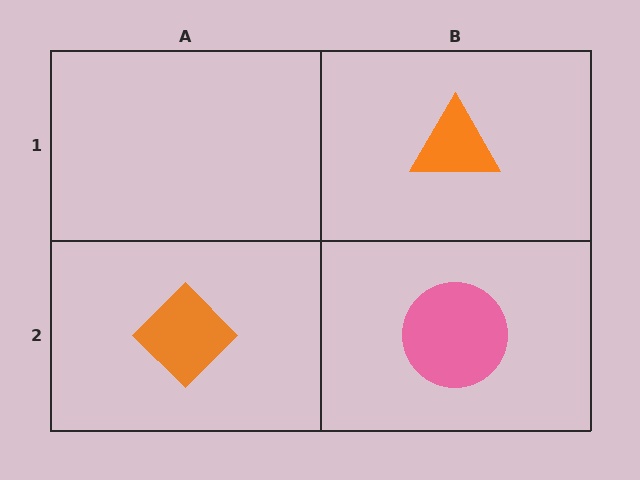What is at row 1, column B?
An orange triangle.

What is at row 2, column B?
A pink circle.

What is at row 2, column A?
An orange diamond.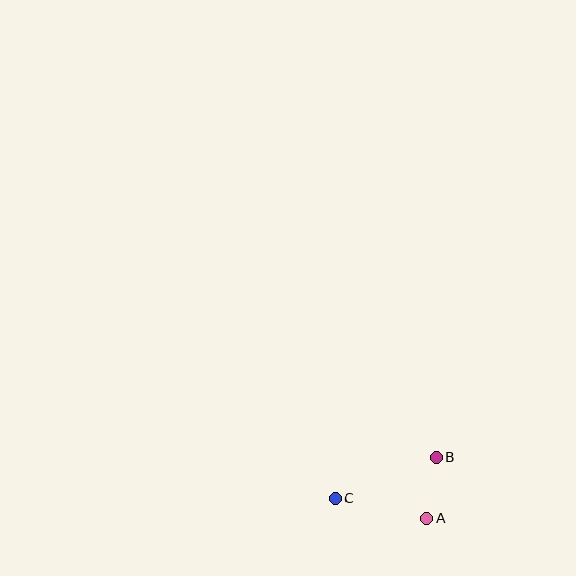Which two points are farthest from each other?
Points B and C are farthest from each other.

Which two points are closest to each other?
Points A and B are closest to each other.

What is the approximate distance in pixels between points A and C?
The distance between A and C is approximately 94 pixels.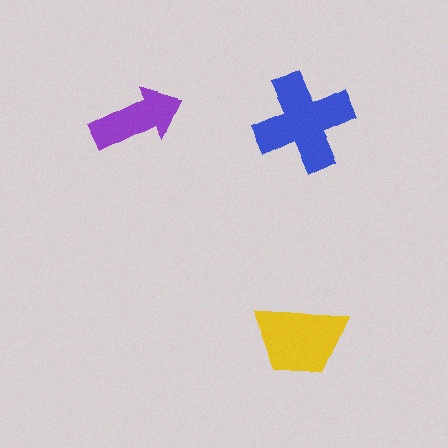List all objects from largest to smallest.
The blue cross, the yellow trapezoid, the purple arrow.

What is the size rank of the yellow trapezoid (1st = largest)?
2nd.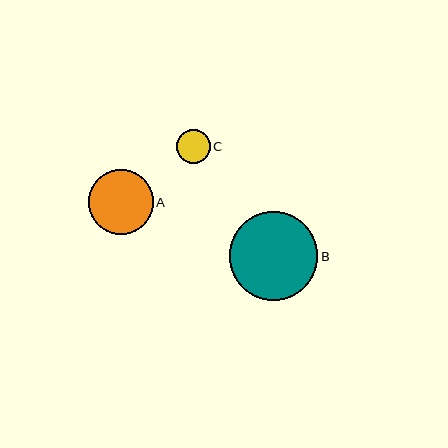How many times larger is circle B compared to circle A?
Circle B is approximately 1.4 times the size of circle A.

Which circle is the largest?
Circle B is the largest with a size of approximately 88 pixels.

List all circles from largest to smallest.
From largest to smallest: B, A, C.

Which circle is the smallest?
Circle C is the smallest with a size of approximately 33 pixels.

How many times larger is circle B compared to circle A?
Circle B is approximately 1.4 times the size of circle A.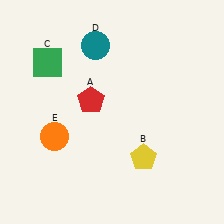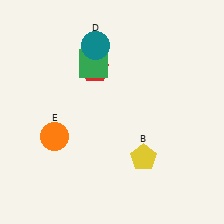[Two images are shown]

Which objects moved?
The objects that moved are: the red pentagon (A), the green square (C).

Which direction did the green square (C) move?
The green square (C) moved right.